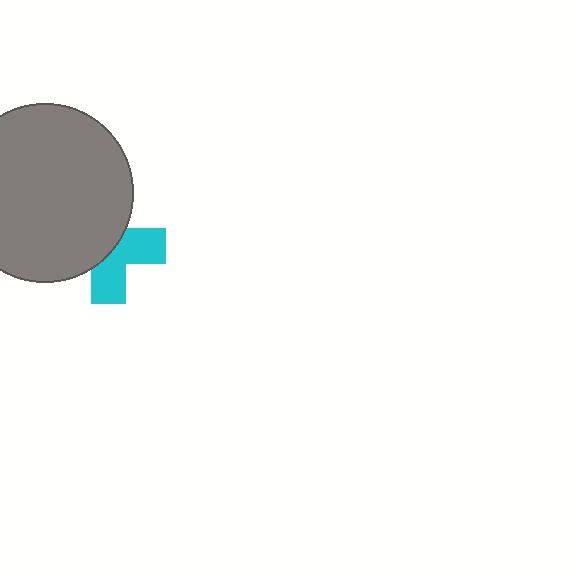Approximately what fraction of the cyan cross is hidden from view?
Roughly 54% of the cyan cross is hidden behind the gray circle.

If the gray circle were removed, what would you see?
You would see the complete cyan cross.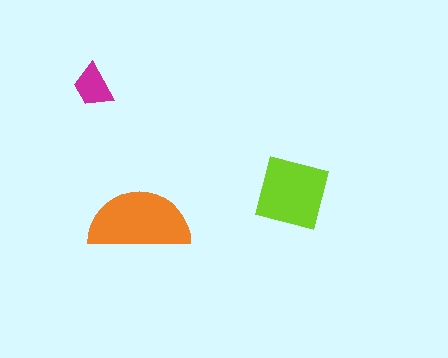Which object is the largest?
The orange semicircle.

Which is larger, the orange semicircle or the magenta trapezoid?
The orange semicircle.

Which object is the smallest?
The magenta trapezoid.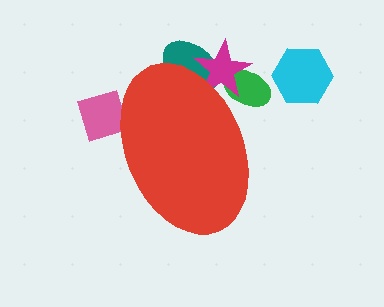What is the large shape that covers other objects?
A red ellipse.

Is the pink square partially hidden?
Yes, the pink square is partially hidden behind the red ellipse.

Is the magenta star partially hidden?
Yes, the magenta star is partially hidden behind the red ellipse.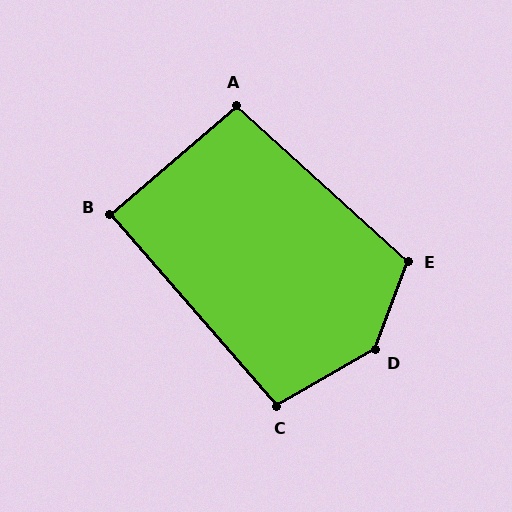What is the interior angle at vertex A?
Approximately 97 degrees (obtuse).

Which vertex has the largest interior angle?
D, at approximately 140 degrees.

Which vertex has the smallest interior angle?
B, at approximately 90 degrees.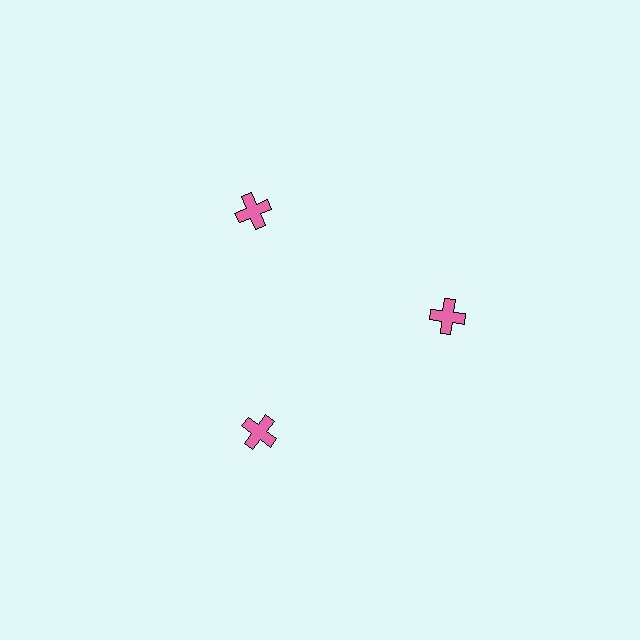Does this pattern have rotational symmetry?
Yes, this pattern has 3-fold rotational symmetry. It looks the same after rotating 120 degrees around the center.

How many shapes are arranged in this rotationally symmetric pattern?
There are 3 shapes, arranged in 3 groups of 1.